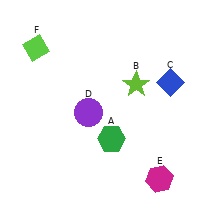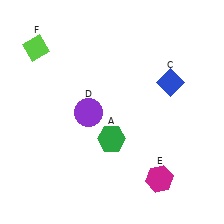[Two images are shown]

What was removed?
The lime star (B) was removed in Image 2.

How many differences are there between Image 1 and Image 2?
There is 1 difference between the two images.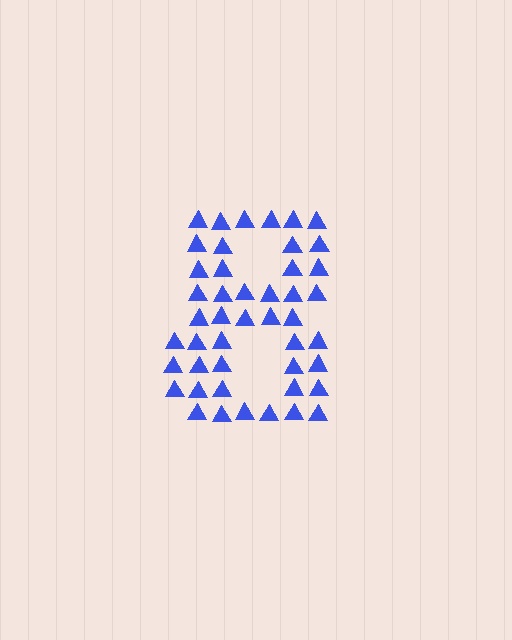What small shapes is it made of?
It is made of small triangles.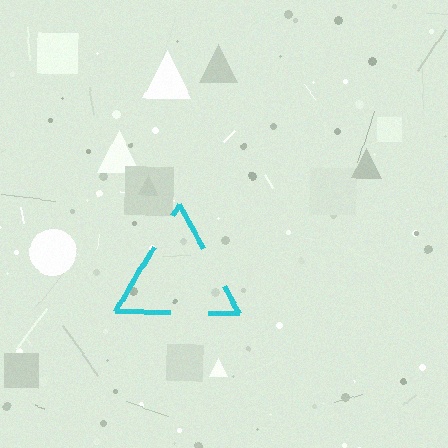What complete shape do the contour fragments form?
The contour fragments form a triangle.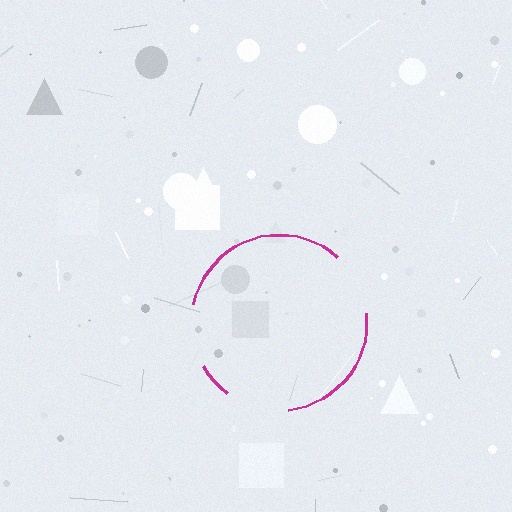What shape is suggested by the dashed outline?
The dashed outline suggests a circle.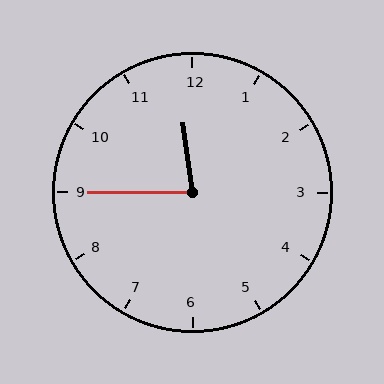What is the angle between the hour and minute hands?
Approximately 82 degrees.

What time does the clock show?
11:45.